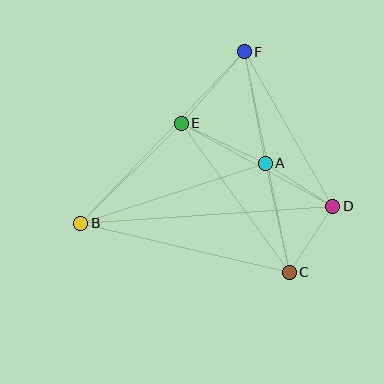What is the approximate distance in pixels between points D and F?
The distance between D and F is approximately 178 pixels.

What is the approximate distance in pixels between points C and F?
The distance between C and F is approximately 225 pixels.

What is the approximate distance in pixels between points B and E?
The distance between B and E is approximately 142 pixels.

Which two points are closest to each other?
Points C and D are closest to each other.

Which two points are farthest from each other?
Points B and D are farthest from each other.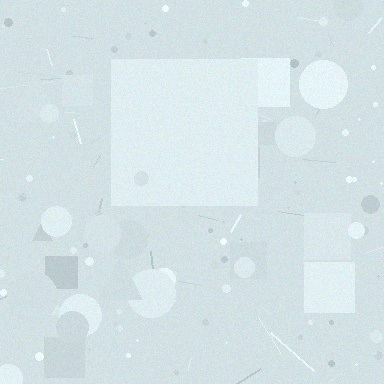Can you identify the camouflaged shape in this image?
The camouflaged shape is a square.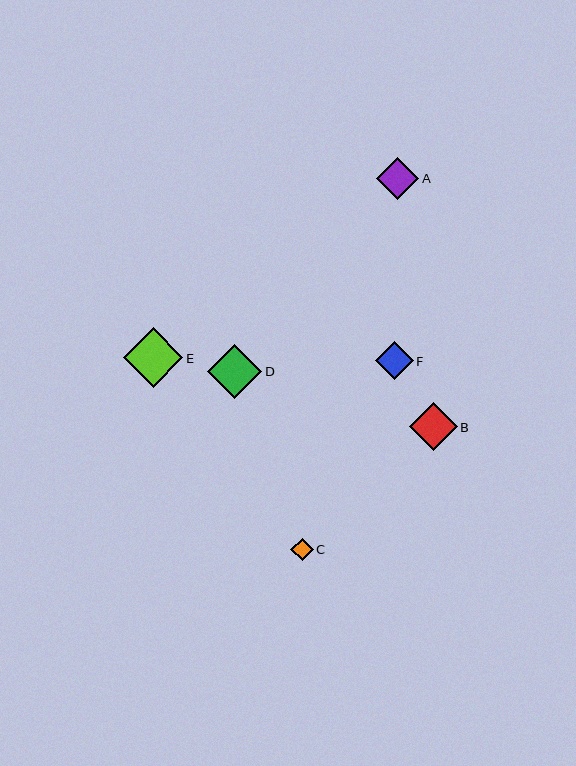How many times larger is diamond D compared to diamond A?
Diamond D is approximately 1.3 times the size of diamond A.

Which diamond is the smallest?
Diamond C is the smallest with a size of approximately 23 pixels.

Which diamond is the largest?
Diamond E is the largest with a size of approximately 59 pixels.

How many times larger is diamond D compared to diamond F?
Diamond D is approximately 1.4 times the size of diamond F.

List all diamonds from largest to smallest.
From largest to smallest: E, D, B, A, F, C.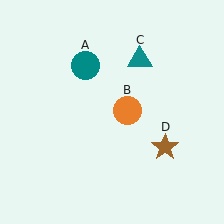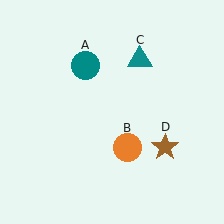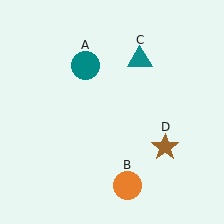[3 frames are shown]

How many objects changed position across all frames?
1 object changed position: orange circle (object B).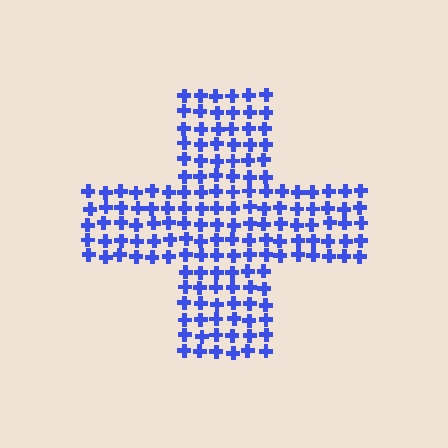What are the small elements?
The small elements are crosses.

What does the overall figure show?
The overall figure shows a cross.